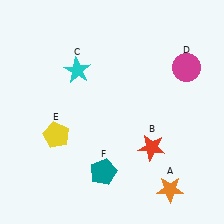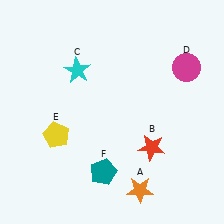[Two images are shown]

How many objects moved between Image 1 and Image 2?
1 object moved between the two images.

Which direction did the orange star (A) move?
The orange star (A) moved left.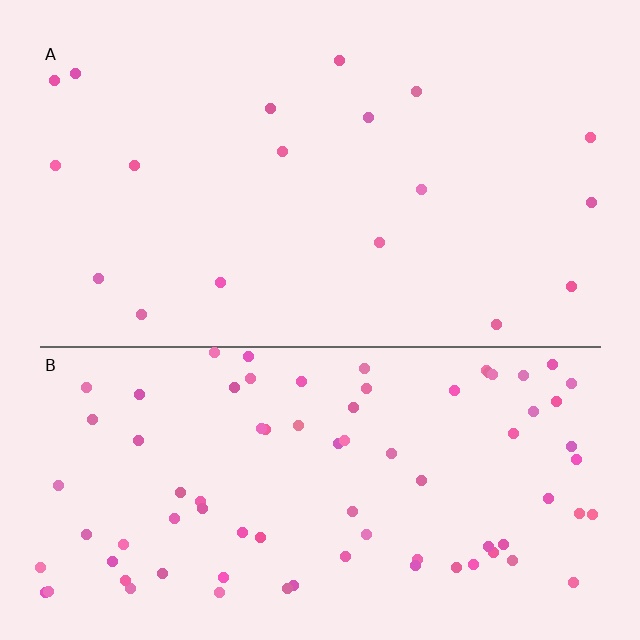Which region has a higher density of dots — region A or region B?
B (the bottom).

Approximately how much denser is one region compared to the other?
Approximately 4.4× — region B over region A.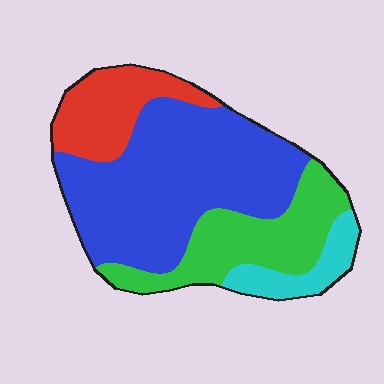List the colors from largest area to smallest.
From largest to smallest: blue, green, red, cyan.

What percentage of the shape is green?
Green covers roughly 25% of the shape.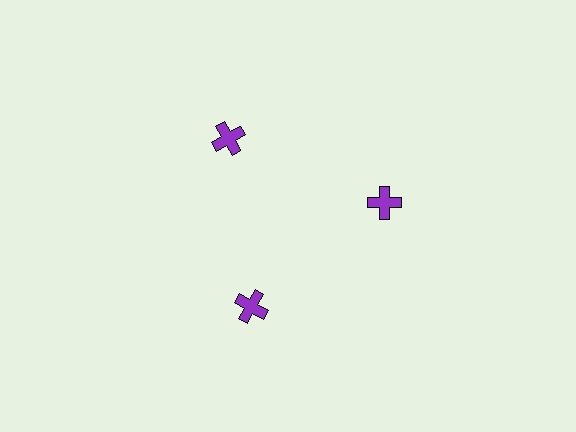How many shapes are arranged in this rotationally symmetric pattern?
There are 3 shapes, arranged in 3 groups of 1.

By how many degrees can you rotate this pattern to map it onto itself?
The pattern maps onto itself every 120 degrees of rotation.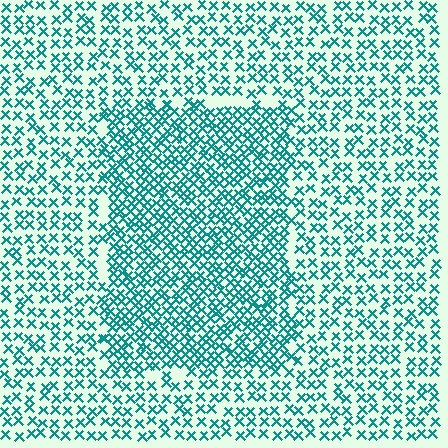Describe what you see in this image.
The image contains small teal elements arranged at two different densities. A rectangle-shaped region is visible where the elements are more densely packed than the surrounding area.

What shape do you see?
I see a rectangle.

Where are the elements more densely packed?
The elements are more densely packed inside the rectangle boundary.